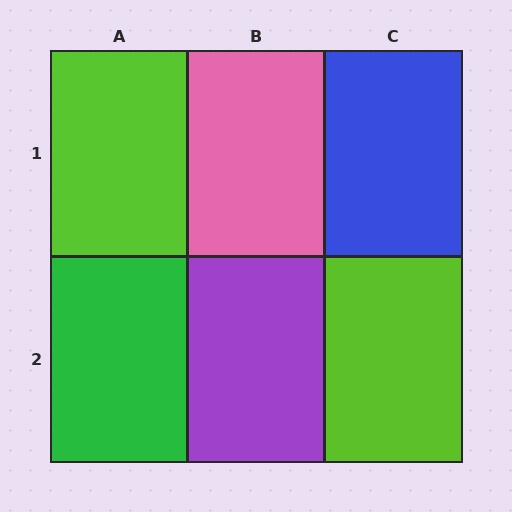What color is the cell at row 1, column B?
Pink.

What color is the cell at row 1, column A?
Lime.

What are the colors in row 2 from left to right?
Green, purple, lime.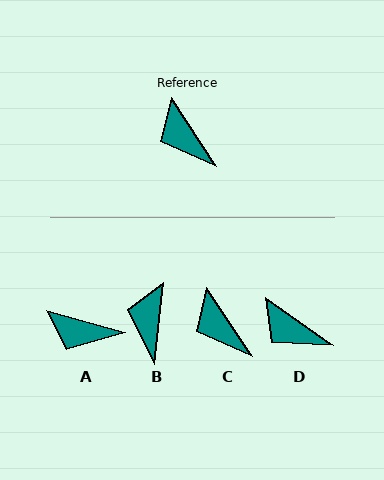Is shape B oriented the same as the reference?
No, it is off by about 40 degrees.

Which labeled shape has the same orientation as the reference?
C.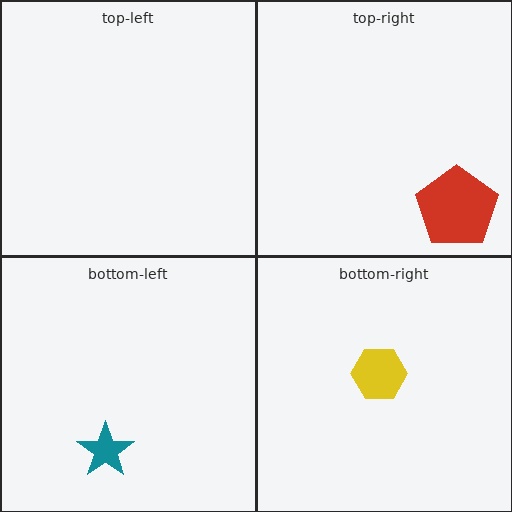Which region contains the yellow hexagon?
The bottom-right region.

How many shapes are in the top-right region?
1.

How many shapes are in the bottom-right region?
1.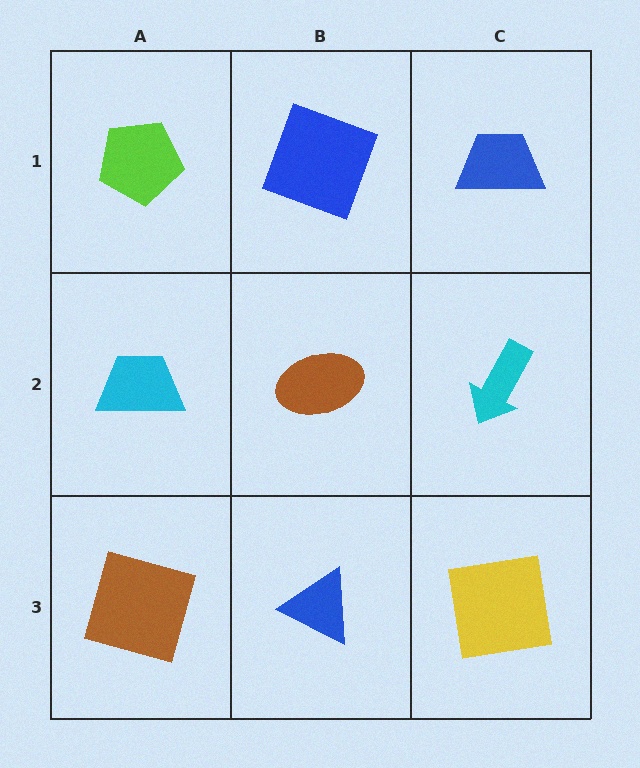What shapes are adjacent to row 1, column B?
A brown ellipse (row 2, column B), a lime pentagon (row 1, column A), a blue trapezoid (row 1, column C).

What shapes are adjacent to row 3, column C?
A cyan arrow (row 2, column C), a blue triangle (row 3, column B).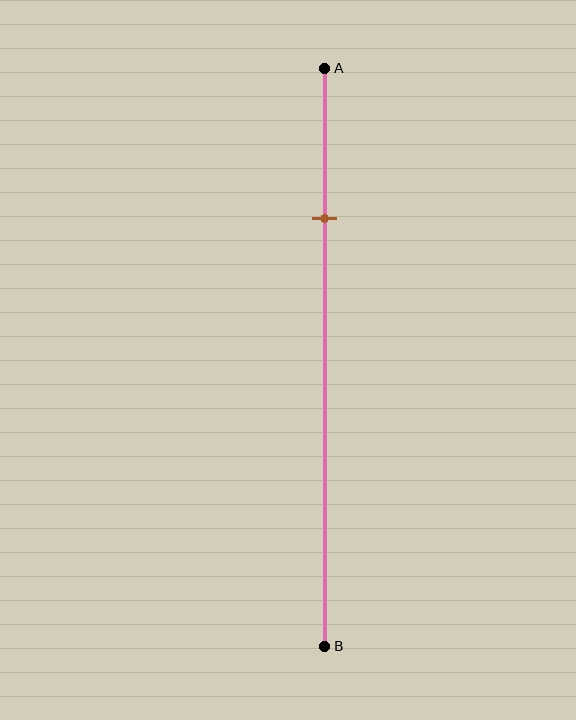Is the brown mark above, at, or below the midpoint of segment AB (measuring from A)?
The brown mark is above the midpoint of segment AB.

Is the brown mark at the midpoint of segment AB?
No, the mark is at about 25% from A, not at the 50% midpoint.